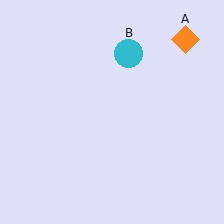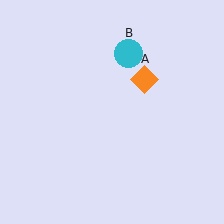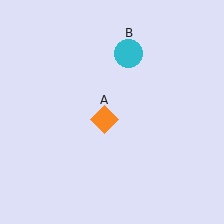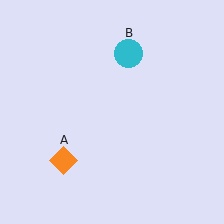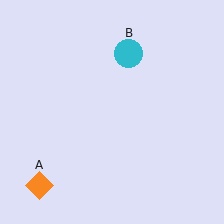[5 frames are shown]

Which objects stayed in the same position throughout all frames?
Cyan circle (object B) remained stationary.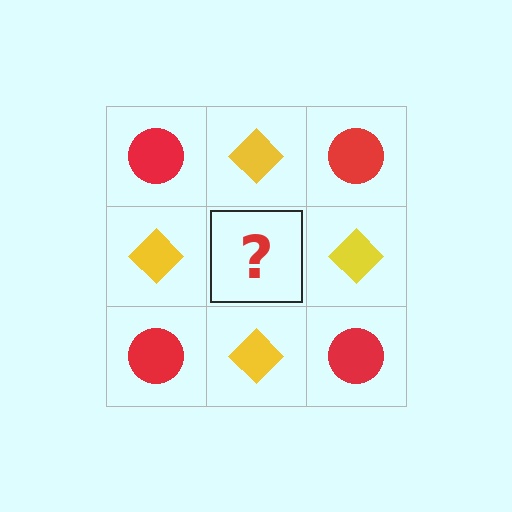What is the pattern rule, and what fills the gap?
The rule is that it alternates red circle and yellow diamond in a checkerboard pattern. The gap should be filled with a red circle.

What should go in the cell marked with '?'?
The missing cell should contain a red circle.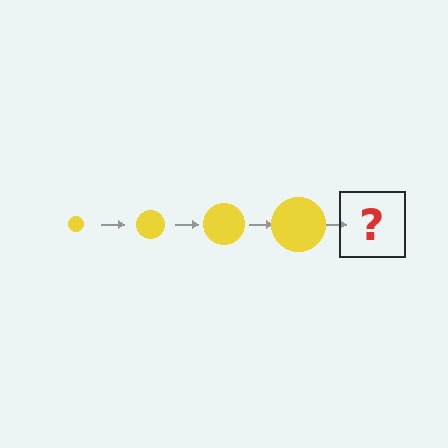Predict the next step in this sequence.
The next step is a yellow circle, larger than the previous one.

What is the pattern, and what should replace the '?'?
The pattern is that the circle gets progressively larger each step. The '?' should be a yellow circle, larger than the previous one.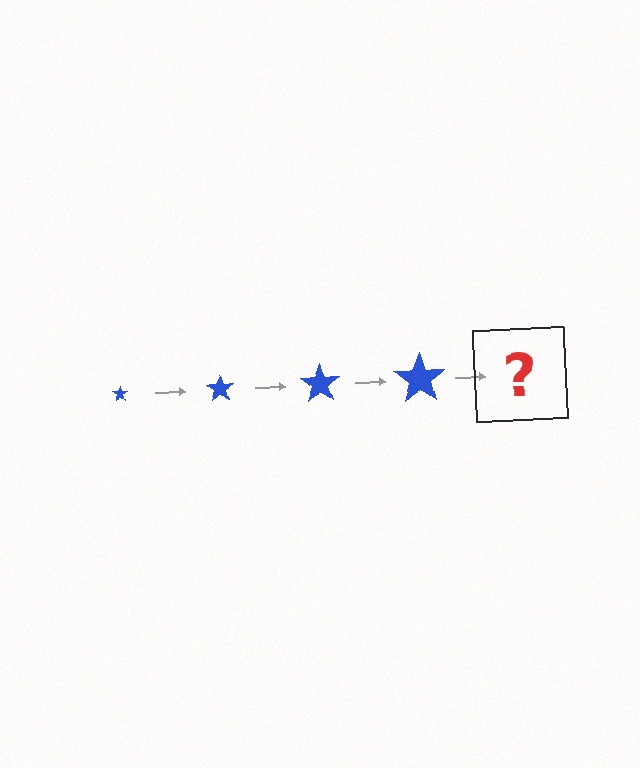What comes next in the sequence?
The next element should be a blue star, larger than the previous one.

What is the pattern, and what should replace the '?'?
The pattern is that the star gets progressively larger each step. The '?' should be a blue star, larger than the previous one.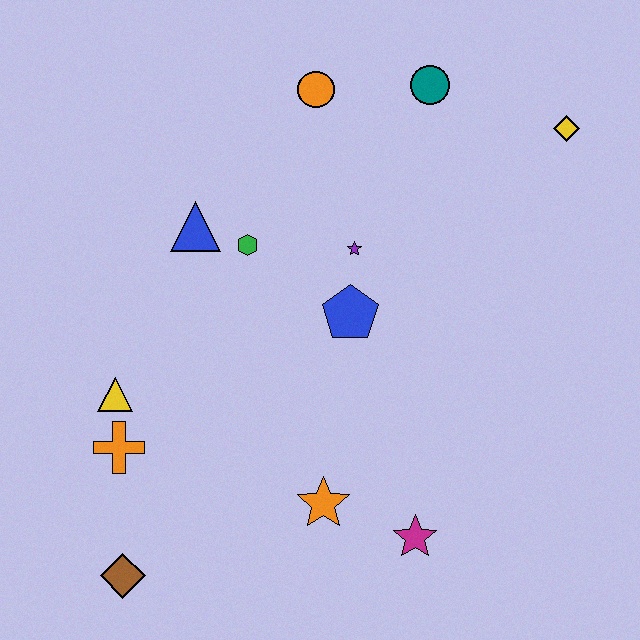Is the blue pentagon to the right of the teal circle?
No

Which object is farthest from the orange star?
The yellow diamond is farthest from the orange star.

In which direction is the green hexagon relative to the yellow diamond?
The green hexagon is to the left of the yellow diamond.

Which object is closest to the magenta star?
The orange star is closest to the magenta star.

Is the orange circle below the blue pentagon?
No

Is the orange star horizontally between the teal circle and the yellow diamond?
No